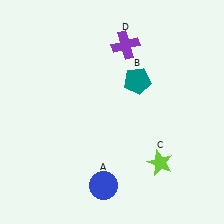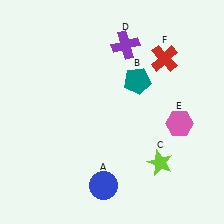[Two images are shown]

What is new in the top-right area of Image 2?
A red cross (F) was added in the top-right area of Image 2.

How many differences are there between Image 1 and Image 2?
There are 2 differences between the two images.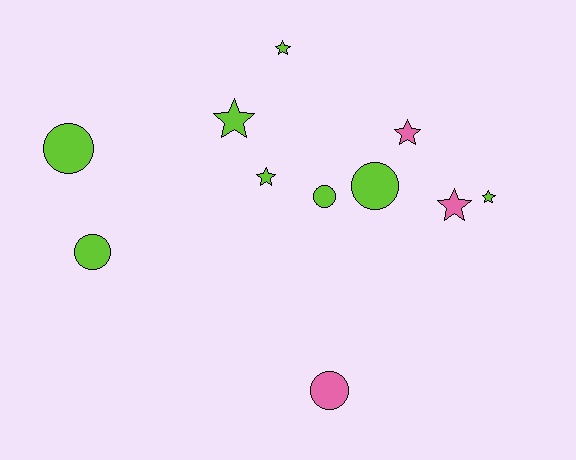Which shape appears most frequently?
Star, with 6 objects.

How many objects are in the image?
There are 11 objects.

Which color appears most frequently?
Lime, with 8 objects.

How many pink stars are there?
There are 2 pink stars.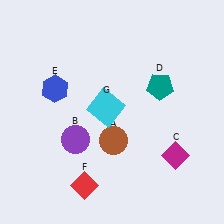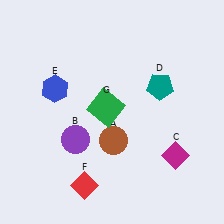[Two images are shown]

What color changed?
The square (G) changed from cyan in Image 1 to green in Image 2.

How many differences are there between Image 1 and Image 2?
There is 1 difference between the two images.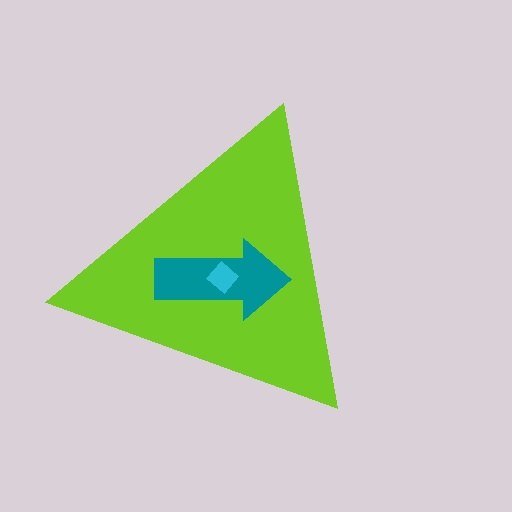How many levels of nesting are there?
3.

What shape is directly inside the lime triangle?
The teal arrow.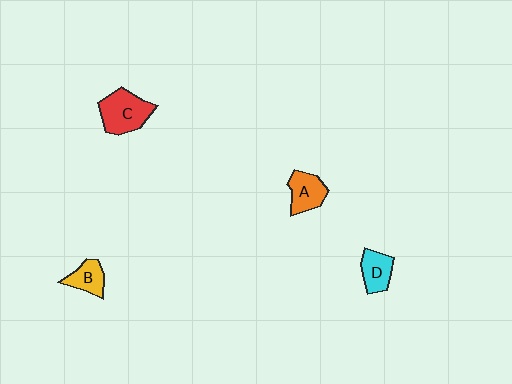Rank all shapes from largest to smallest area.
From largest to smallest: C (red), A (orange), D (cyan), B (yellow).